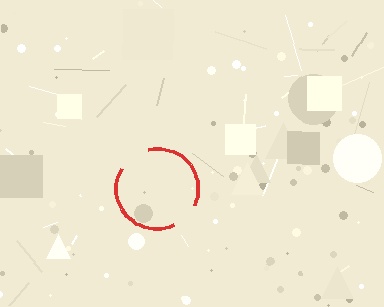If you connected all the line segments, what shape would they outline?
They would outline a circle.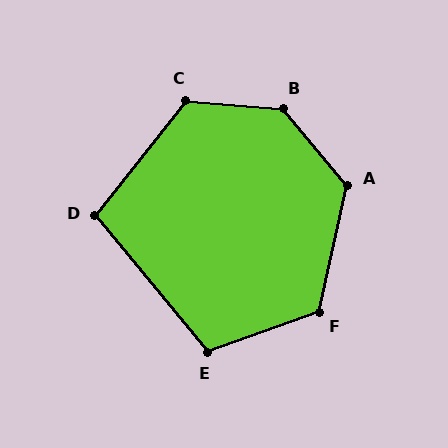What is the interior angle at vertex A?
Approximately 127 degrees (obtuse).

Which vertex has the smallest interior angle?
D, at approximately 102 degrees.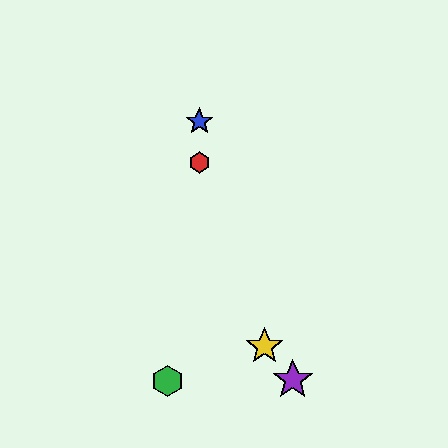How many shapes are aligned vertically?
2 shapes (the red hexagon, the blue star) are aligned vertically.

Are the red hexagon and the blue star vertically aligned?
Yes, both are at x≈199.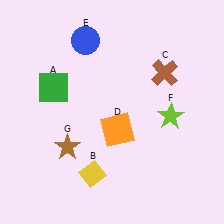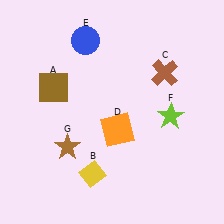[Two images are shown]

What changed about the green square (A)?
In Image 1, A is green. In Image 2, it changed to brown.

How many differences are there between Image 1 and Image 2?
There is 1 difference between the two images.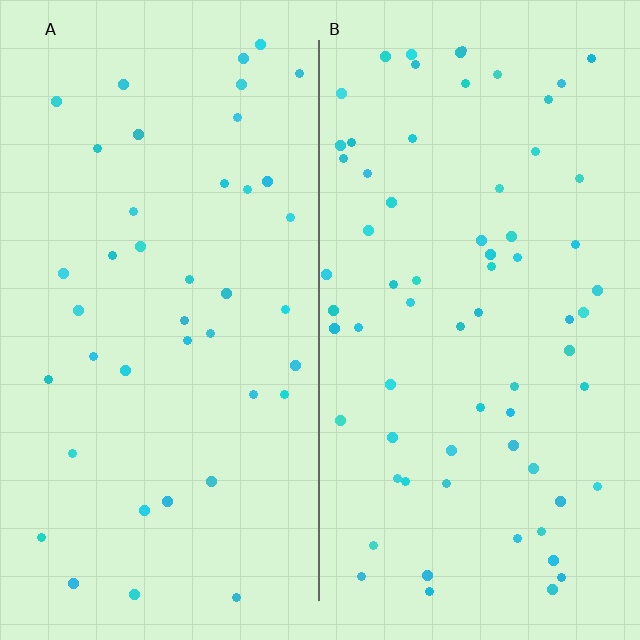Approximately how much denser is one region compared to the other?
Approximately 1.7× — region B over region A.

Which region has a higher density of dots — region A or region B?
B (the right).